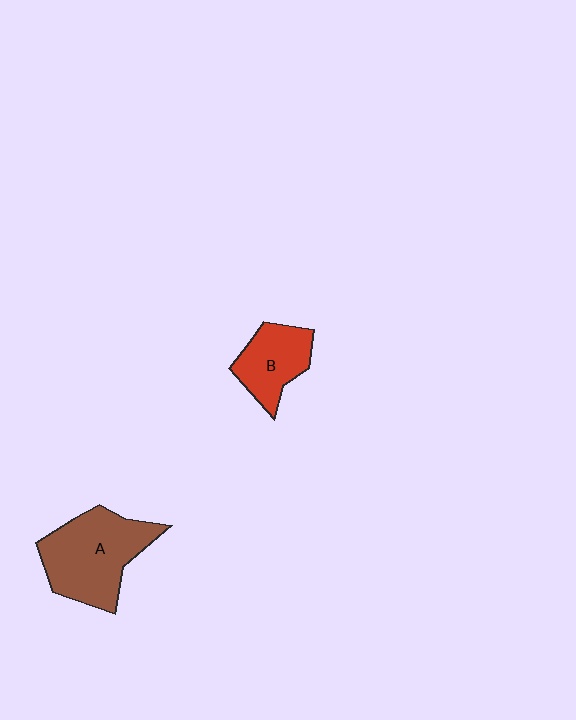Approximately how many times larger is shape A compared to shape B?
Approximately 1.7 times.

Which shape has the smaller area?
Shape B (red).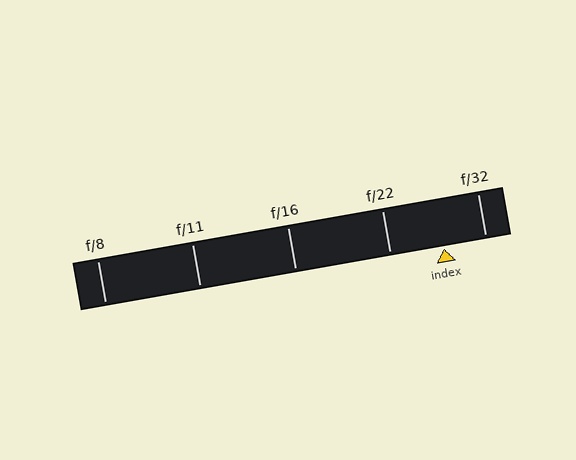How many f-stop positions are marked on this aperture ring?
There are 5 f-stop positions marked.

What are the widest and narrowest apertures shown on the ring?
The widest aperture shown is f/8 and the narrowest is f/32.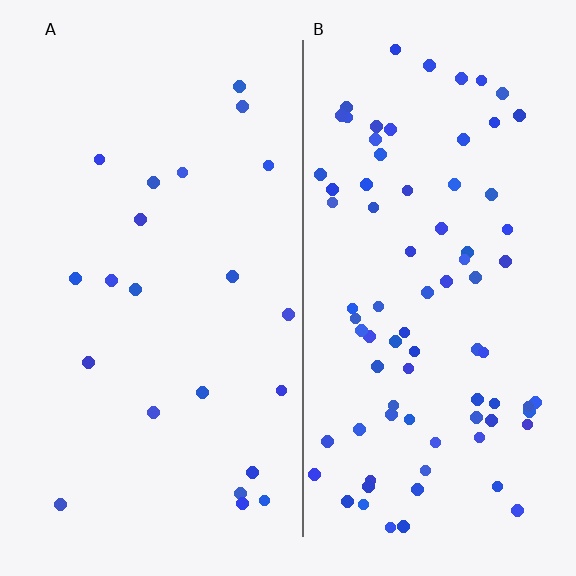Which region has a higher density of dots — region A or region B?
B (the right).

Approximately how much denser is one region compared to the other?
Approximately 3.8× — region B over region A.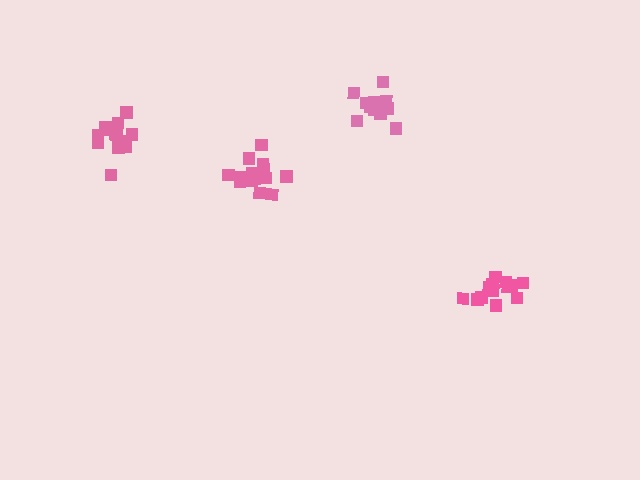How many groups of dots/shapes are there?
There are 4 groups.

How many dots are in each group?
Group 1: 15 dots, Group 2: 13 dots, Group 3: 16 dots, Group 4: 13 dots (57 total).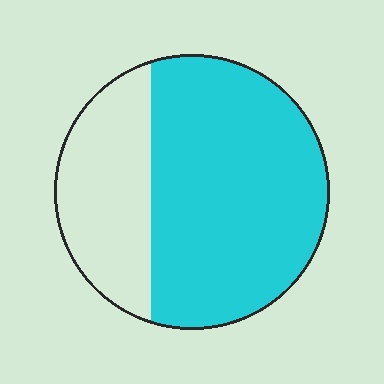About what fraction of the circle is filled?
About two thirds (2/3).